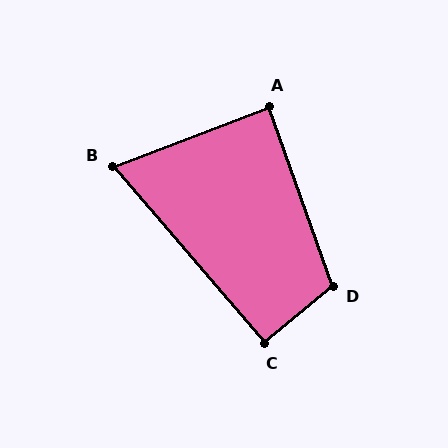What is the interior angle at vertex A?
Approximately 89 degrees (approximately right).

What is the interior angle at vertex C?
Approximately 91 degrees (approximately right).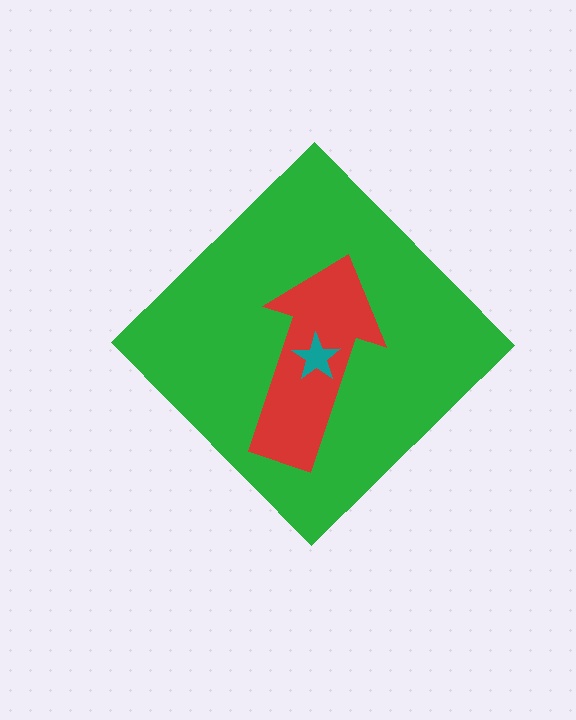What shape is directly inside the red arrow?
The teal star.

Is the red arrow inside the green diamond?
Yes.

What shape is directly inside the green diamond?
The red arrow.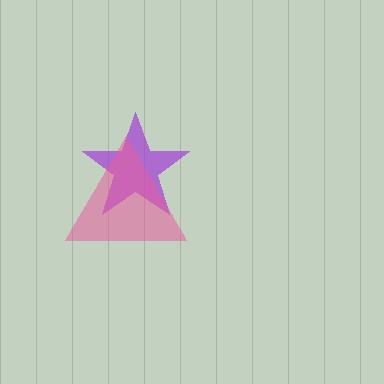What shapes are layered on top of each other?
The layered shapes are: a purple star, a pink triangle.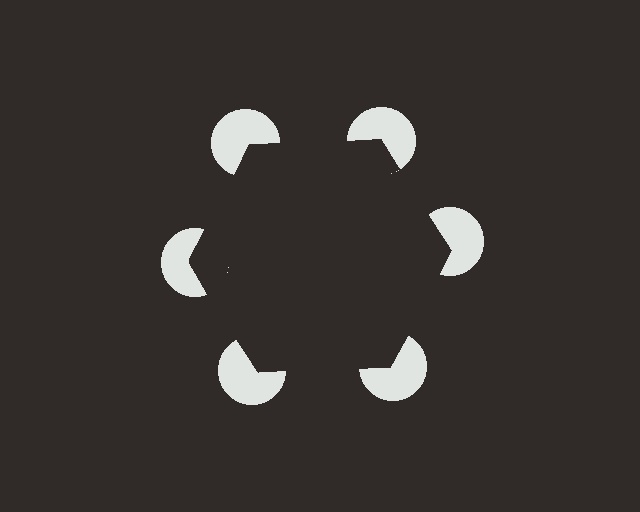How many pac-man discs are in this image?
There are 6 — one at each vertex of the illusory hexagon.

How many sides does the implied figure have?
6 sides.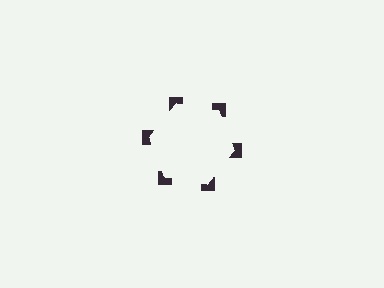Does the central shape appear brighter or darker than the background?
It typically appears slightly brighter than the background, even though no actual brightness change is drawn.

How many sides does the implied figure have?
6 sides.